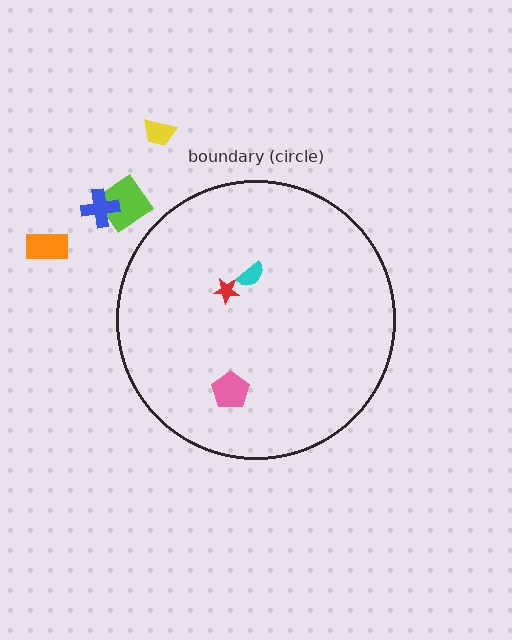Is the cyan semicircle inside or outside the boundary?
Inside.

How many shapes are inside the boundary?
3 inside, 4 outside.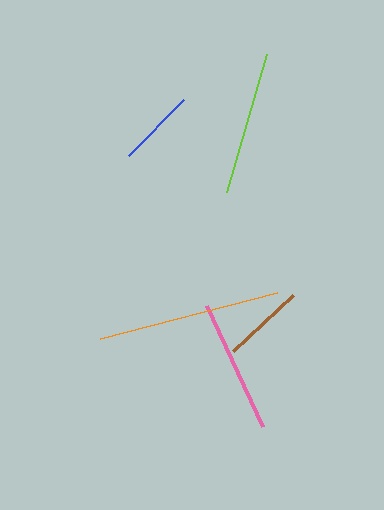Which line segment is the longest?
The orange line is the longest at approximately 183 pixels.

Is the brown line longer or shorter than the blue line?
The brown line is longer than the blue line.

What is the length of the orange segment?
The orange segment is approximately 183 pixels long.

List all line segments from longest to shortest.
From longest to shortest: orange, lime, pink, brown, blue.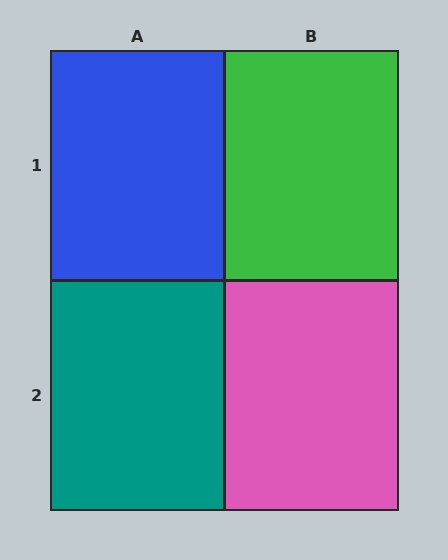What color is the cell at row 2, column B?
Pink.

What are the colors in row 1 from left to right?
Blue, green.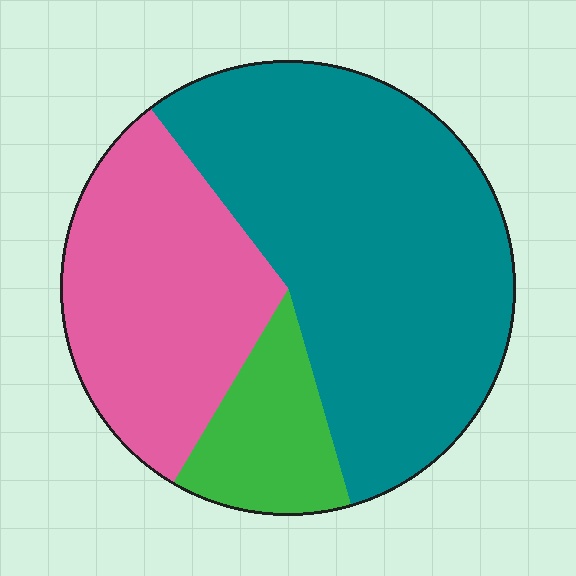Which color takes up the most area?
Teal, at roughly 55%.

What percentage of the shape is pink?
Pink takes up about one third (1/3) of the shape.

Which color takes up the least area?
Green, at roughly 15%.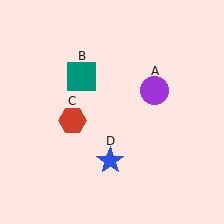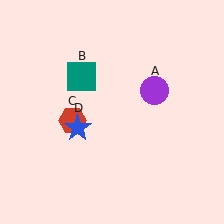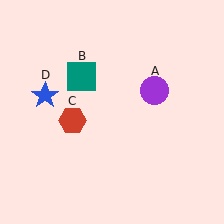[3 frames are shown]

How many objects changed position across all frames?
1 object changed position: blue star (object D).